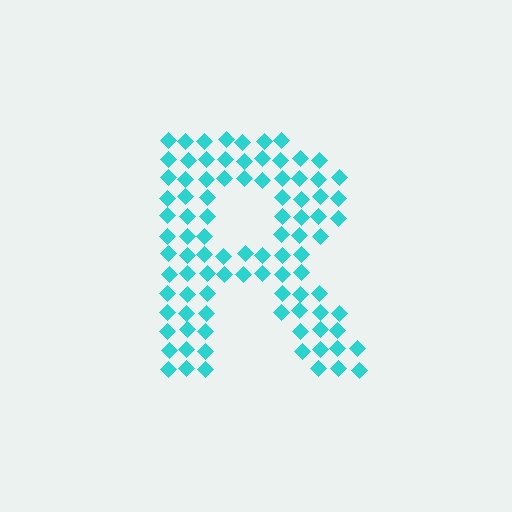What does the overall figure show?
The overall figure shows the letter R.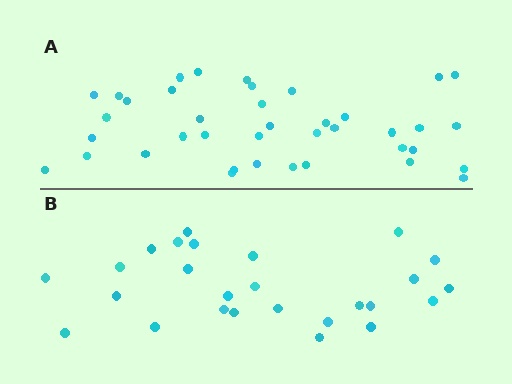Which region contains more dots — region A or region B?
Region A (the top region) has more dots.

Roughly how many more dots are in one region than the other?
Region A has approximately 15 more dots than region B.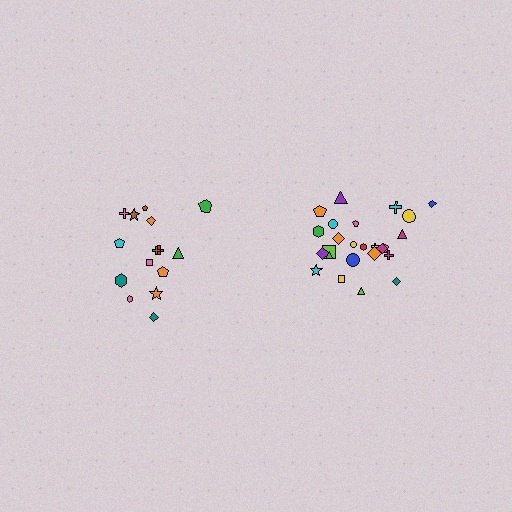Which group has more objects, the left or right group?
The right group.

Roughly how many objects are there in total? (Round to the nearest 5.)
Roughly 40 objects in total.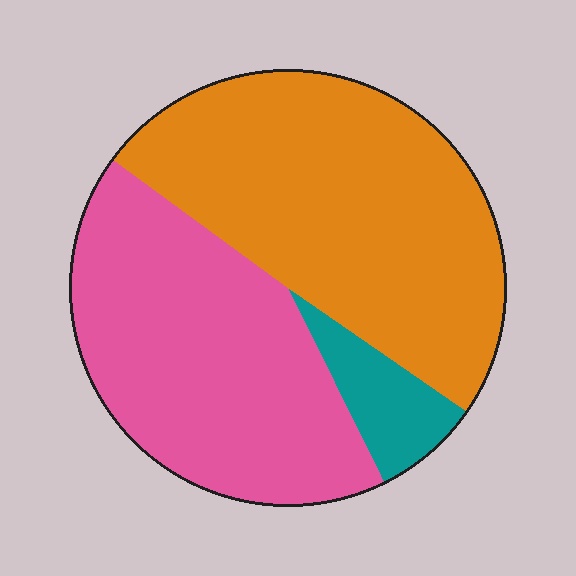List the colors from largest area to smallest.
From largest to smallest: orange, pink, teal.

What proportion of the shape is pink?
Pink covers around 40% of the shape.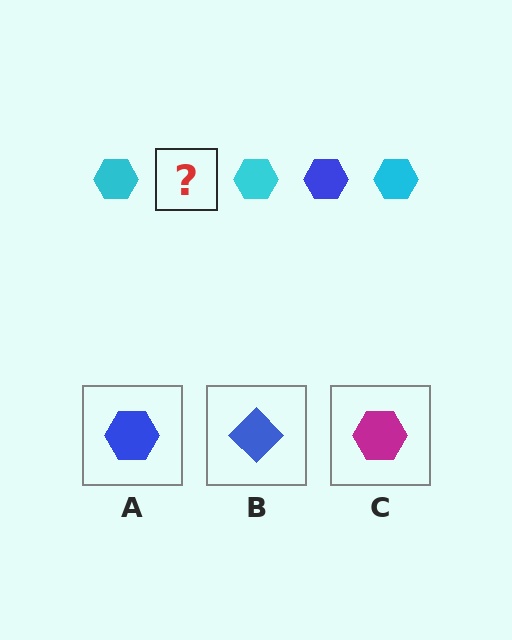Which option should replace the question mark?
Option A.